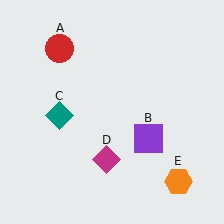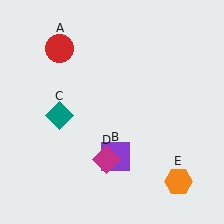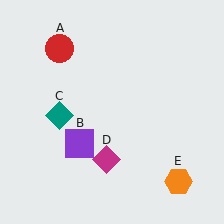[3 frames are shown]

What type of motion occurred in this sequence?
The purple square (object B) rotated clockwise around the center of the scene.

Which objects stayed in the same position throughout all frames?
Red circle (object A) and teal diamond (object C) and magenta diamond (object D) and orange hexagon (object E) remained stationary.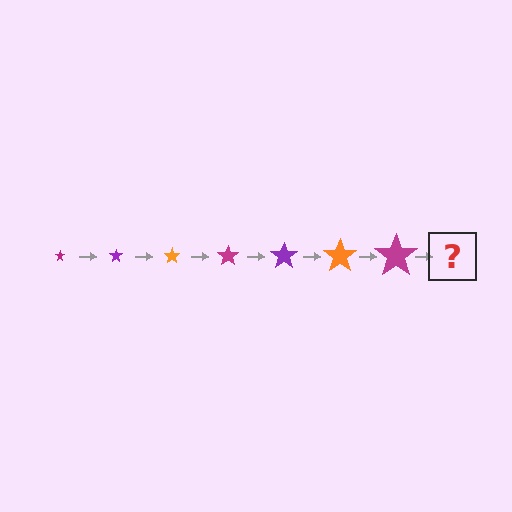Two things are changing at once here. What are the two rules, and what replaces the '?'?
The two rules are that the star grows larger each step and the color cycles through magenta, purple, and orange. The '?' should be a purple star, larger than the previous one.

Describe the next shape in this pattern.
It should be a purple star, larger than the previous one.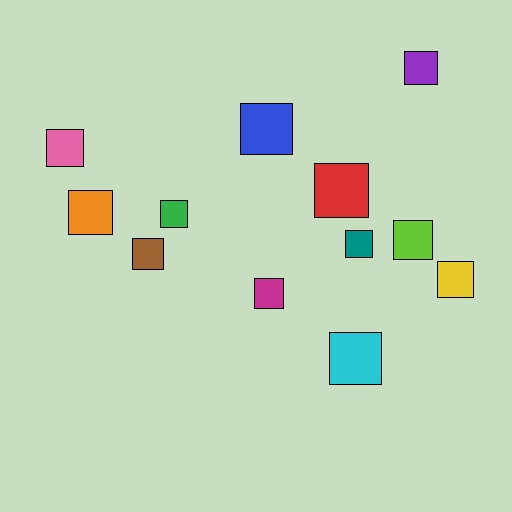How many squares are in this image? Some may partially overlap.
There are 12 squares.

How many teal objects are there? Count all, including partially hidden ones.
There is 1 teal object.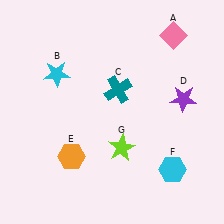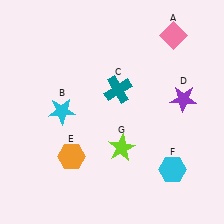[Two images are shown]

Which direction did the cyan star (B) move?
The cyan star (B) moved down.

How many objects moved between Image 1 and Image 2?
1 object moved between the two images.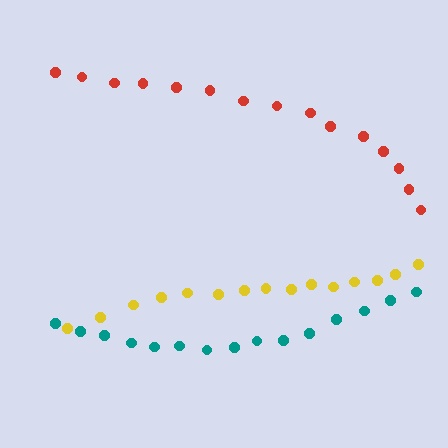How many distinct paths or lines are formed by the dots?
There are 3 distinct paths.